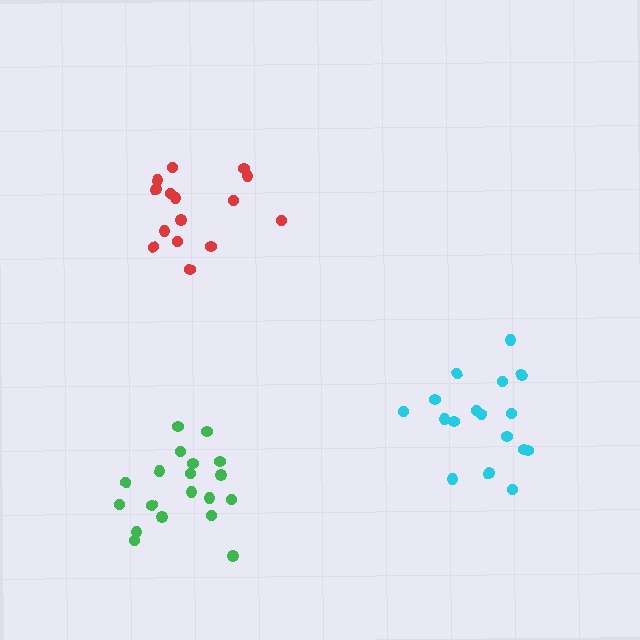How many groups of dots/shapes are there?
There are 3 groups.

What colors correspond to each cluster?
The clusters are colored: red, cyan, green.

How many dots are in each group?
Group 1: 15 dots, Group 2: 17 dots, Group 3: 19 dots (51 total).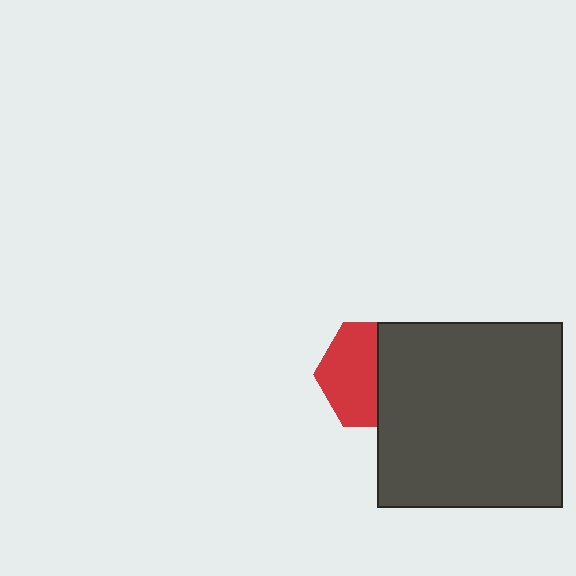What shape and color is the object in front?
The object in front is a dark gray square.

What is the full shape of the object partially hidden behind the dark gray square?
The partially hidden object is a red hexagon.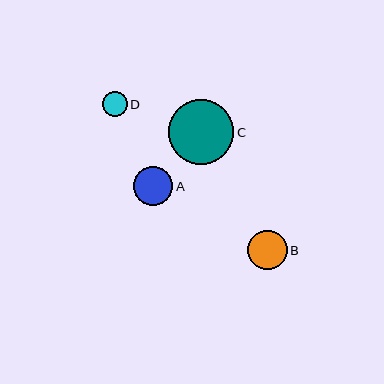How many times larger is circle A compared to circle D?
Circle A is approximately 1.5 times the size of circle D.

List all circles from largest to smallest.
From largest to smallest: C, B, A, D.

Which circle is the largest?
Circle C is the largest with a size of approximately 66 pixels.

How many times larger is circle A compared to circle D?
Circle A is approximately 1.5 times the size of circle D.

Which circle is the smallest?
Circle D is the smallest with a size of approximately 25 pixels.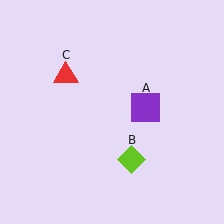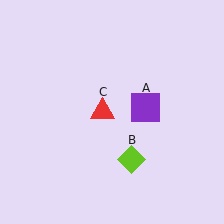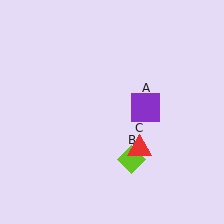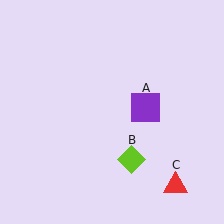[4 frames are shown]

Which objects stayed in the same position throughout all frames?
Purple square (object A) and lime diamond (object B) remained stationary.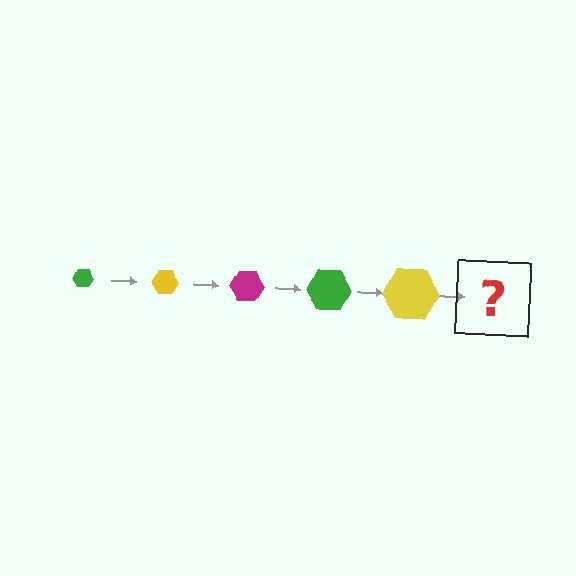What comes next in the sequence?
The next element should be a magenta hexagon, larger than the previous one.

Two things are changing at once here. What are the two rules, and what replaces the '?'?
The two rules are that the hexagon grows larger each step and the color cycles through green, yellow, and magenta. The '?' should be a magenta hexagon, larger than the previous one.